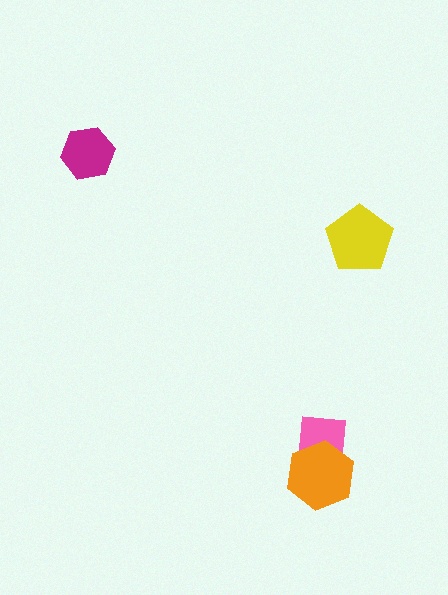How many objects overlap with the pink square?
1 object overlaps with the pink square.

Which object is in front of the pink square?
The orange hexagon is in front of the pink square.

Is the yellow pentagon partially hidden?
No, no other shape covers it.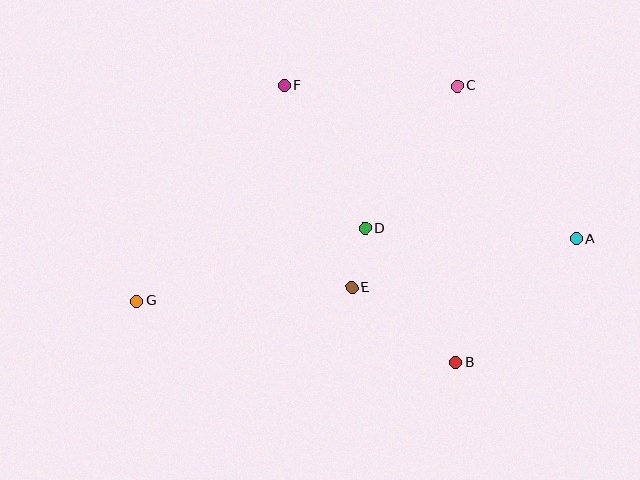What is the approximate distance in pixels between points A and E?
The distance between A and E is approximately 230 pixels.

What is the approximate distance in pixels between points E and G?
The distance between E and G is approximately 215 pixels.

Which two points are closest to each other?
Points D and E are closest to each other.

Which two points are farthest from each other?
Points A and G are farthest from each other.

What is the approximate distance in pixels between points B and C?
The distance between B and C is approximately 277 pixels.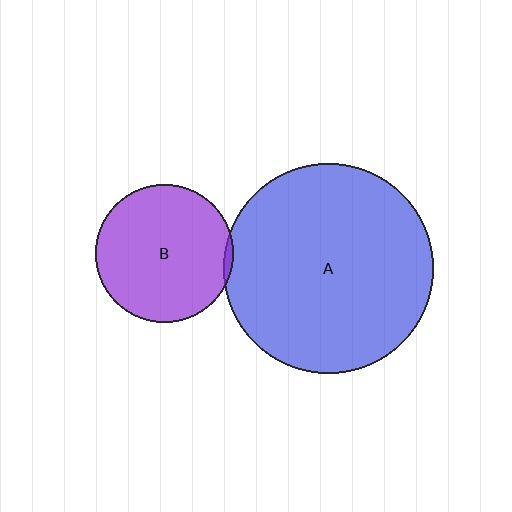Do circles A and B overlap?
Yes.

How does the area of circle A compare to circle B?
Approximately 2.3 times.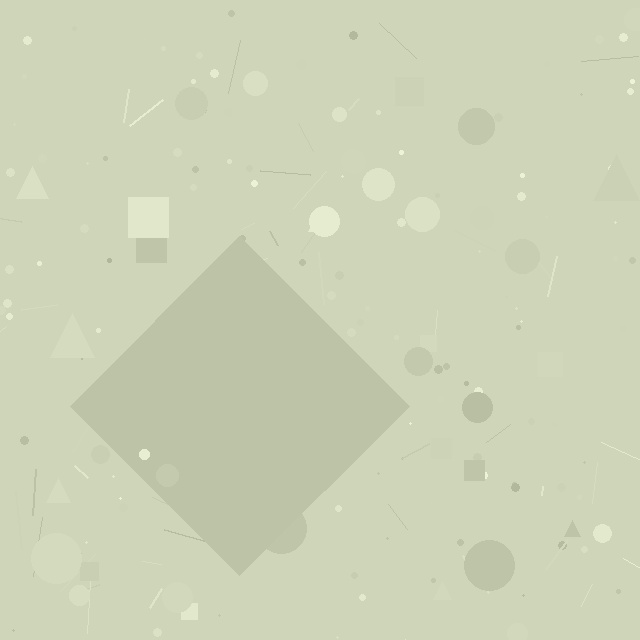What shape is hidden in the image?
A diamond is hidden in the image.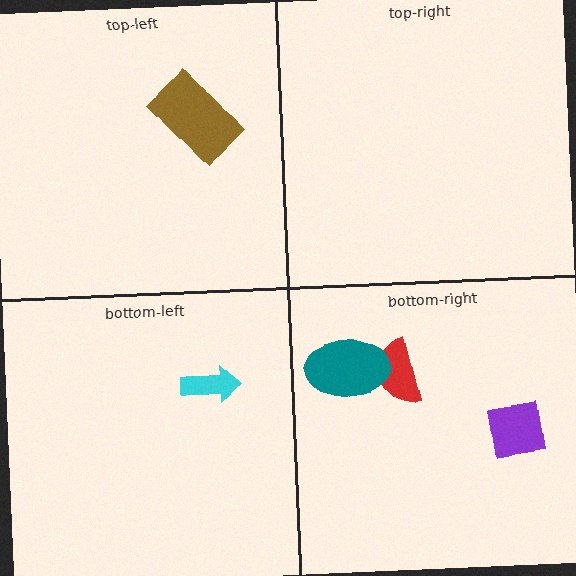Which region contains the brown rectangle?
The top-left region.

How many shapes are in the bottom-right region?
3.